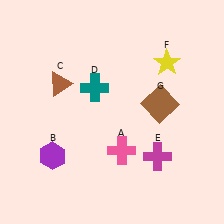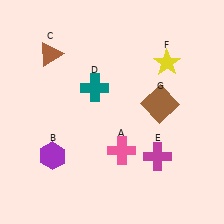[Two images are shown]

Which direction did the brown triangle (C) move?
The brown triangle (C) moved up.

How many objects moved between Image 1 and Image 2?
1 object moved between the two images.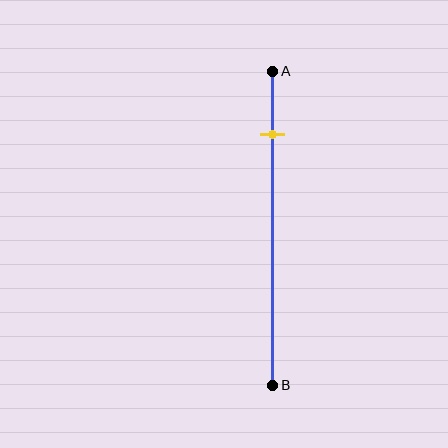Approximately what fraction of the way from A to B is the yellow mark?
The yellow mark is approximately 20% of the way from A to B.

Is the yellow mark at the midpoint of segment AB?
No, the mark is at about 20% from A, not at the 50% midpoint.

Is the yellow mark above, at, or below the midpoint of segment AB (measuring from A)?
The yellow mark is above the midpoint of segment AB.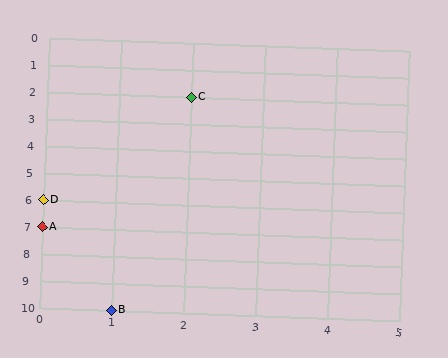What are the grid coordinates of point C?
Point C is at grid coordinates (2, 2).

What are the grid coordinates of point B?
Point B is at grid coordinates (1, 10).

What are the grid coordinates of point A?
Point A is at grid coordinates (0, 7).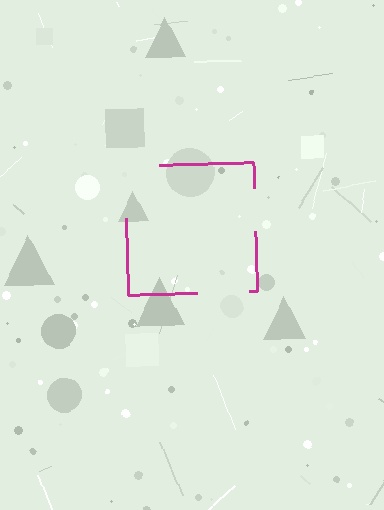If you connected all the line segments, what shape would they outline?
They would outline a square.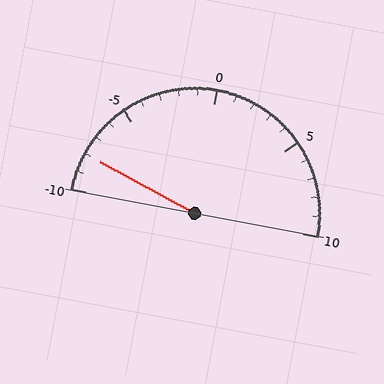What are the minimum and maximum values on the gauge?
The gauge ranges from -10 to 10.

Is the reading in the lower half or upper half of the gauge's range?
The reading is in the lower half of the range (-10 to 10).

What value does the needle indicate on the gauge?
The needle indicates approximately -8.